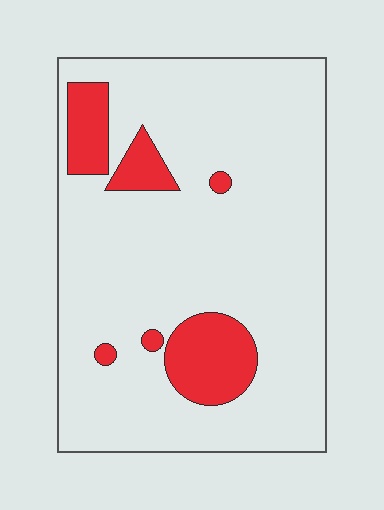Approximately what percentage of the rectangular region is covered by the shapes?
Approximately 15%.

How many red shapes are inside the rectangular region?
6.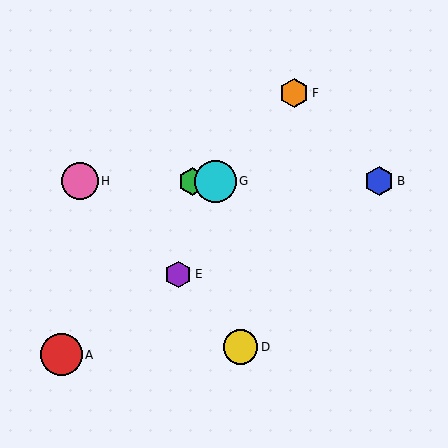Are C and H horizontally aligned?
Yes, both are at y≈181.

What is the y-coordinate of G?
Object G is at y≈181.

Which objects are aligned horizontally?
Objects B, C, G, H are aligned horizontally.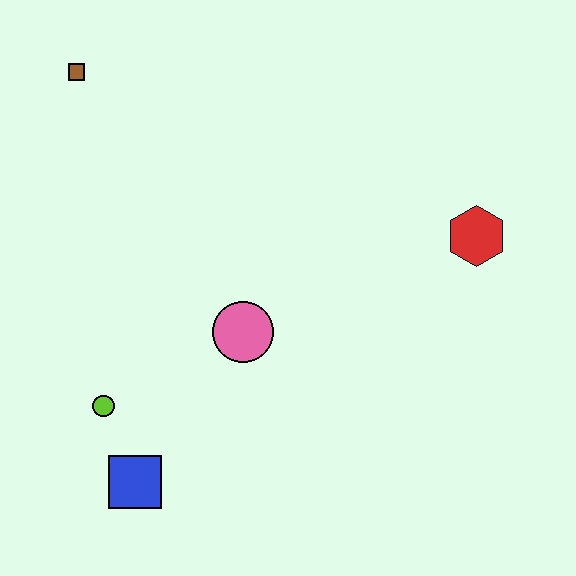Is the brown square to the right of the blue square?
No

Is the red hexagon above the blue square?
Yes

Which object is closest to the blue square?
The lime circle is closest to the blue square.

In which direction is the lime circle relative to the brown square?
The lime circle is below the brown square.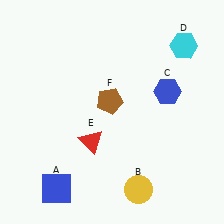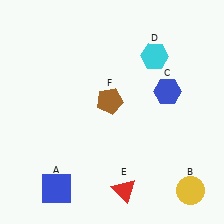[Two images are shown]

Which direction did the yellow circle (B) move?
The yellow circle (B) moved right.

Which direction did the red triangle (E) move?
The red triangle (E) moved down.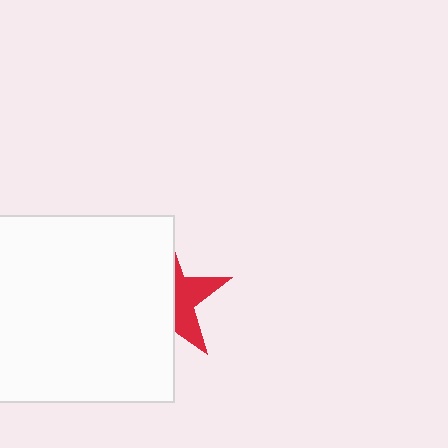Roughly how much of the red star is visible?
A small part of it is visible (roughly 37%).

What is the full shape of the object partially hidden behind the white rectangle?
The partially hidden object is a red star.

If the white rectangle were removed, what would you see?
You would see the complete red star.